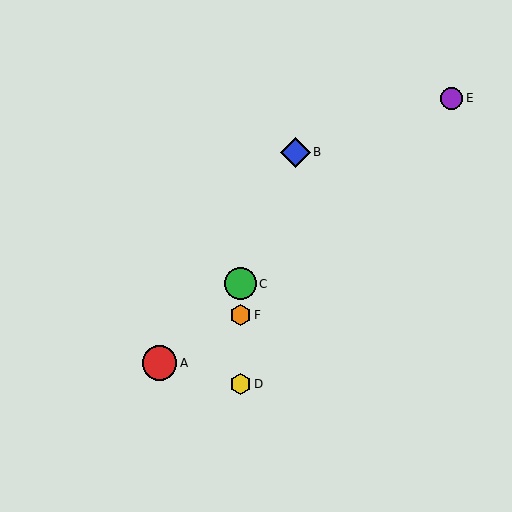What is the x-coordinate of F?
Object F is at x≈240.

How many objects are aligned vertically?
3 objects (C, D, F) are aligned vertically.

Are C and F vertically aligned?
Yes, both are at x≈240.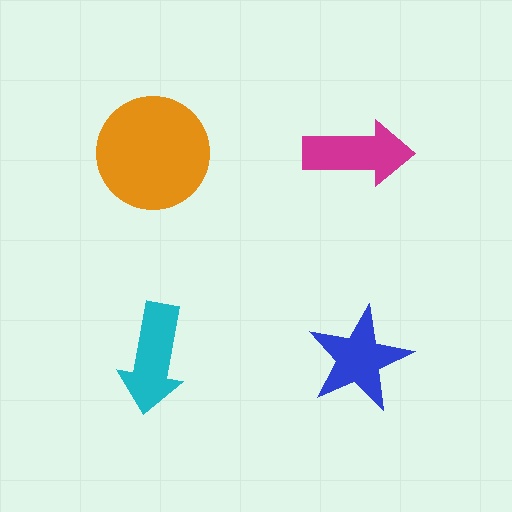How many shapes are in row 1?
2 shapes.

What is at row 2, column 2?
A blue star.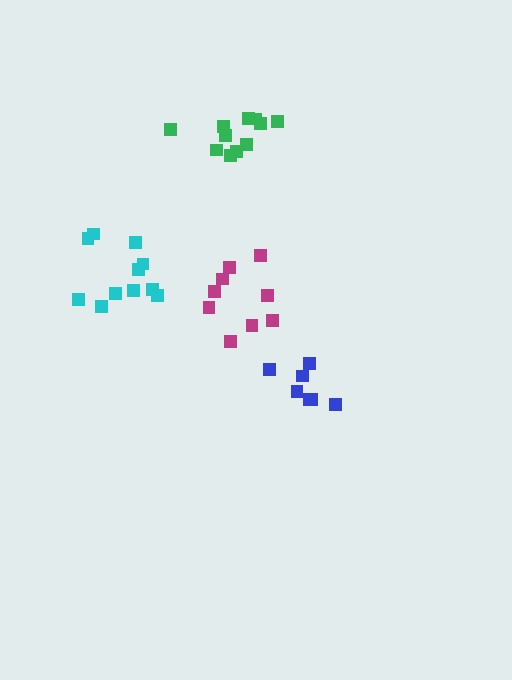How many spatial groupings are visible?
There are 4 spatial groupings.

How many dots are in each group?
Group 1: 11 dots, Group 2: 11 dots, Group 3: 9 dots, Group 4: 7 dots (38 total).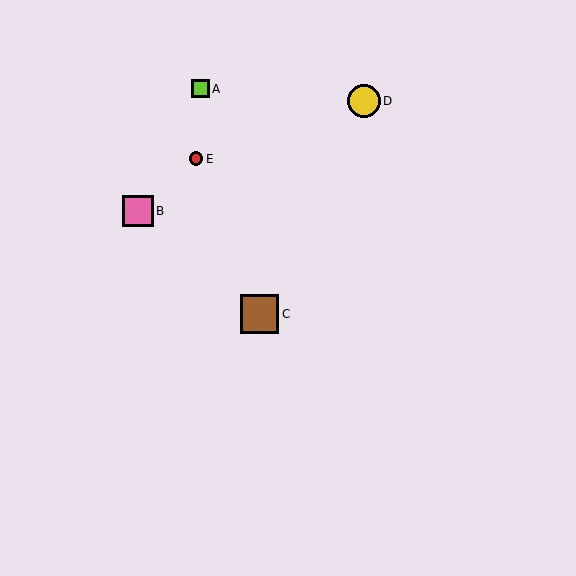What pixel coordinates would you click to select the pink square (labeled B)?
Click at (138, 211) to select the pink square B.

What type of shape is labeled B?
Shape B is a pink square.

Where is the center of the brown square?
The center of the brown square is at (260, 314).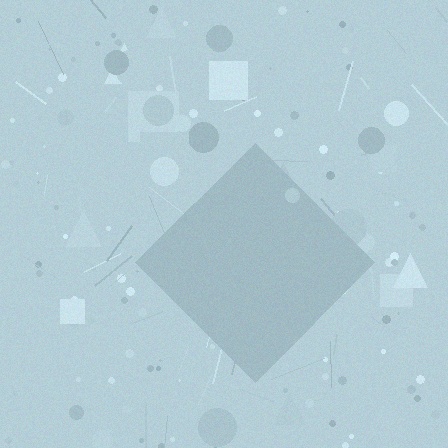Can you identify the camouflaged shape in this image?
The camouflaged shape is a diamond.